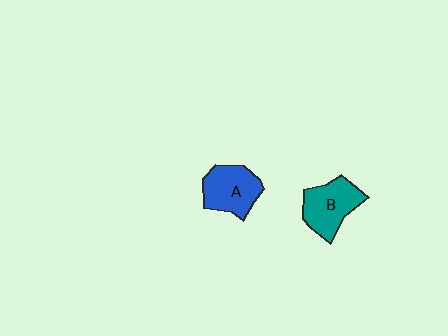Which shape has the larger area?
Shape B (teal).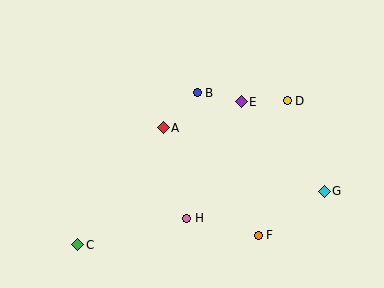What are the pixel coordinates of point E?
Point E is at (241, 102).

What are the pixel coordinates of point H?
Point H is at (187, 218).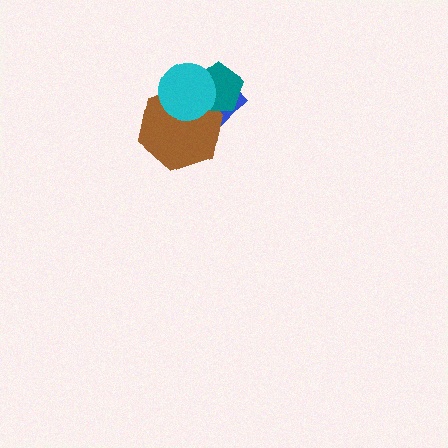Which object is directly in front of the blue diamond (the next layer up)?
The brown hexagon is directly in front of the blue diamond.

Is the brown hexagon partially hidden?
Yes, it is partially covered by another shape.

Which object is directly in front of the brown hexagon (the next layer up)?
The teal pentagon is directly in front of the brown hexagon.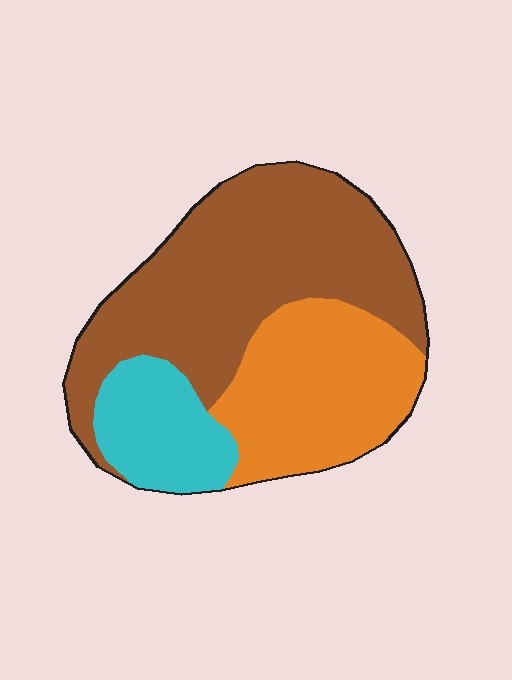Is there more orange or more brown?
Brown.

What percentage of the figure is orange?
Orange takes up between a quarter and a half of the figure.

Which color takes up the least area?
Cyan, at roughly 15%.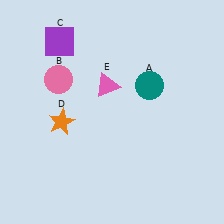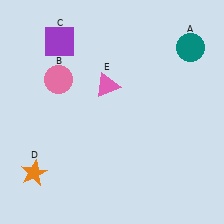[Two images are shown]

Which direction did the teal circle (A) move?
The teal circle (A) moved right.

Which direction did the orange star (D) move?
The orange star (D) moved down.